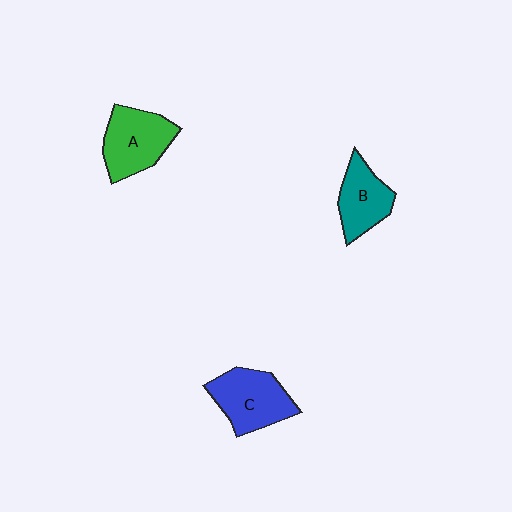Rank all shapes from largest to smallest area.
From largest to smallest: C (blue), A (green), B (teal).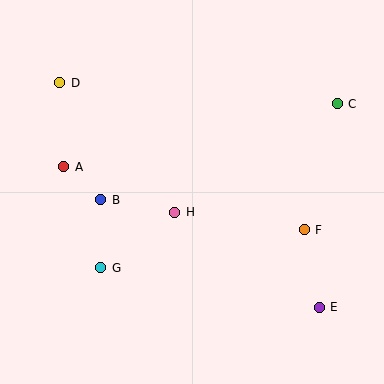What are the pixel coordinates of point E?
Point E is at (319, 307).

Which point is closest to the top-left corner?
Point D is closest to the top-left corner.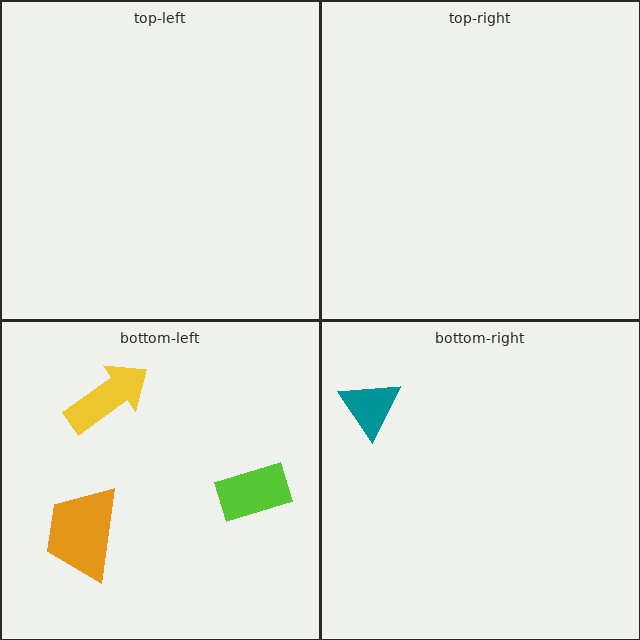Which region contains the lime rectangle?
The bottom-left region.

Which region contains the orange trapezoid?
The bottom-left region.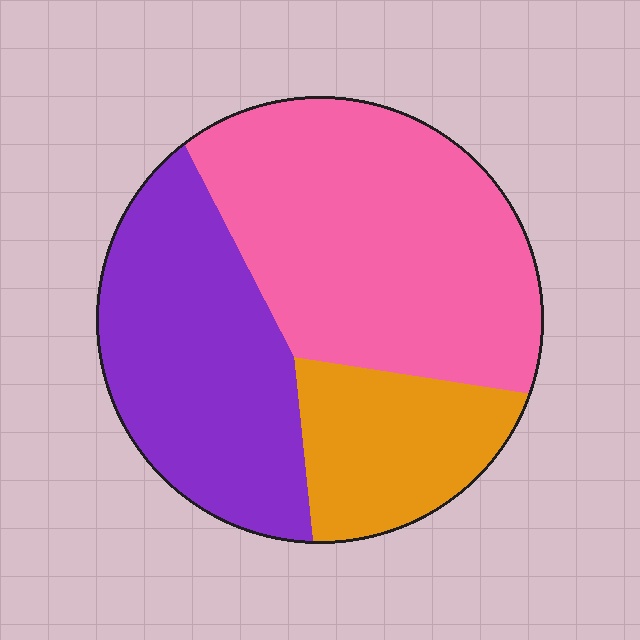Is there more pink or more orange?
Pink.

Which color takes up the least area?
Orange, at roughly 20%.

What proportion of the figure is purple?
Purple takes up about one third (1/3) of the figure.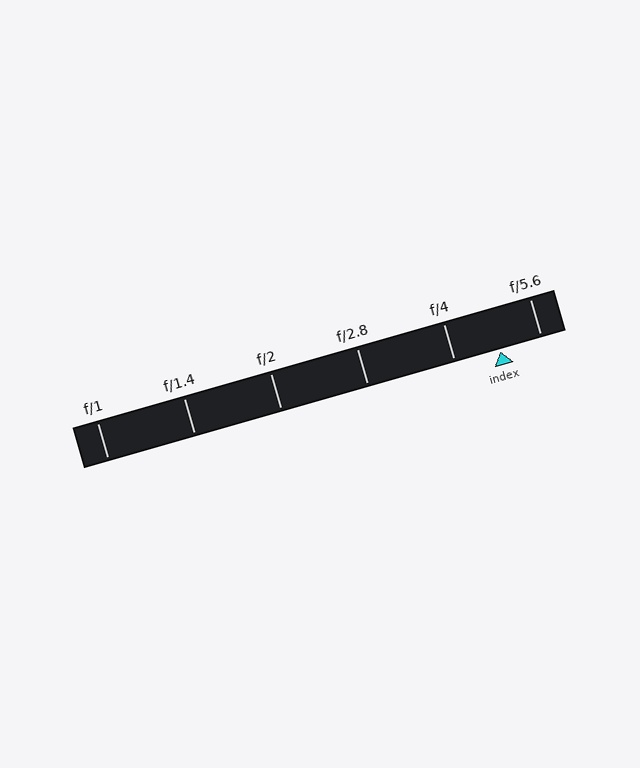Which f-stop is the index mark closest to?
The index mark is closest to f/5.6.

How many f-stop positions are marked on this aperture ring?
There are 6 f-stop positions marked.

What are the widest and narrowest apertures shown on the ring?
The widest aperture shown is f/1 and the narrowest is f/5.6.